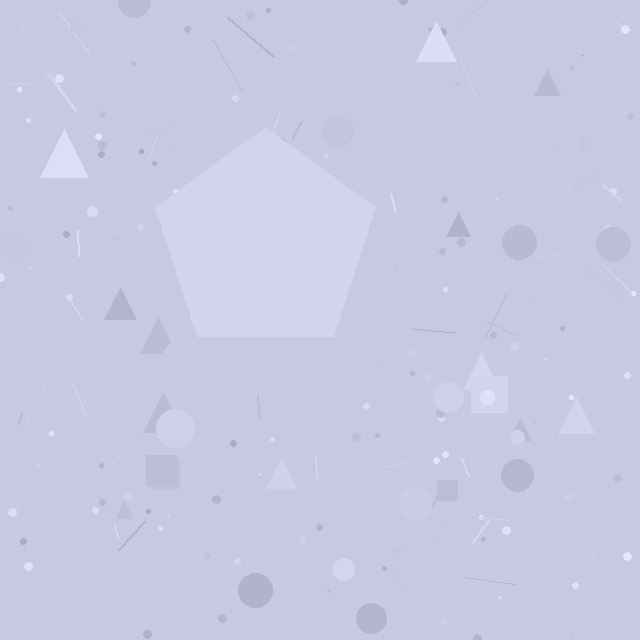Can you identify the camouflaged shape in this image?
The camouflaged shape is a pentagon.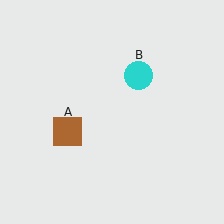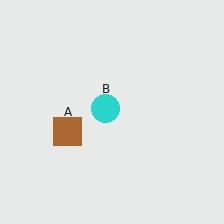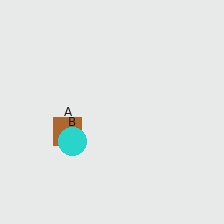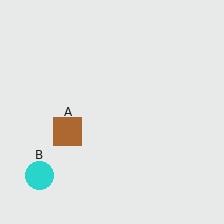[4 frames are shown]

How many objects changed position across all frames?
1 object changed position: cyan circle (object B).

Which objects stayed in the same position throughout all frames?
Brown square (object A) remained stationary.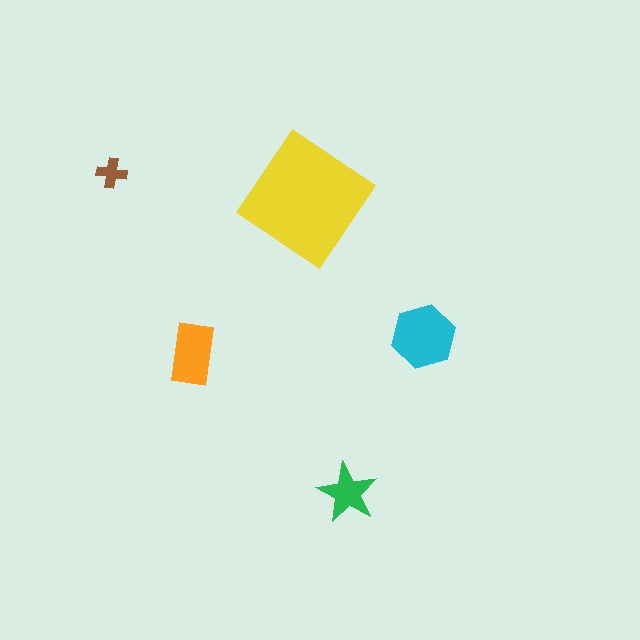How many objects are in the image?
There are 5 objects in the image.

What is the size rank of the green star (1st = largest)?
4th.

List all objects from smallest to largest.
The brown cross, the green star, the orange rectangle, the cyan hexagon, the yellow diamond.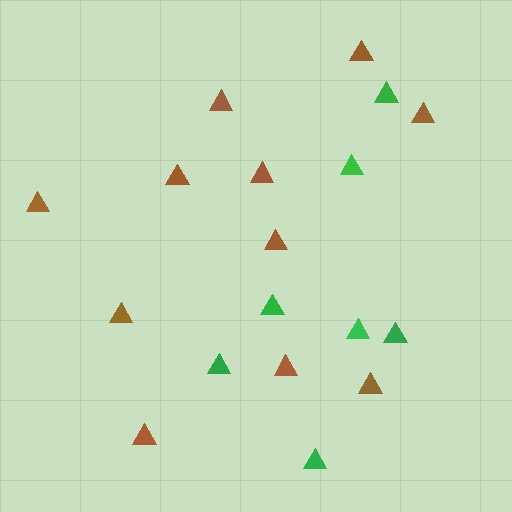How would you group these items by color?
There are 2 groups: one group of green triangles (7) and one group of brown triangles (11).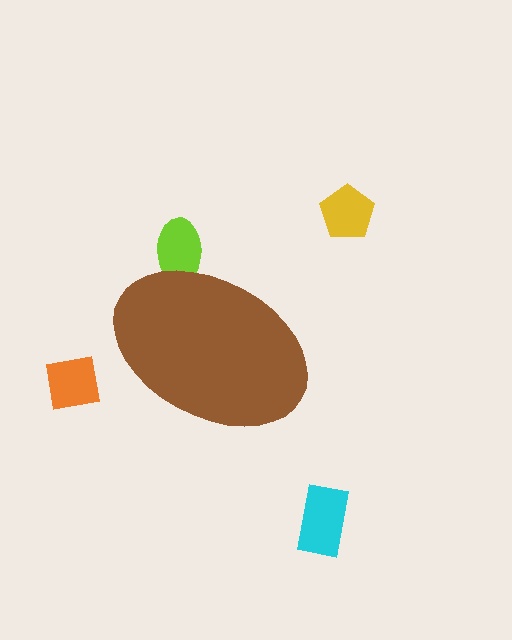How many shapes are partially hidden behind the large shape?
1 shape is partially hidden.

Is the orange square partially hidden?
No, the orange square is fully visible.